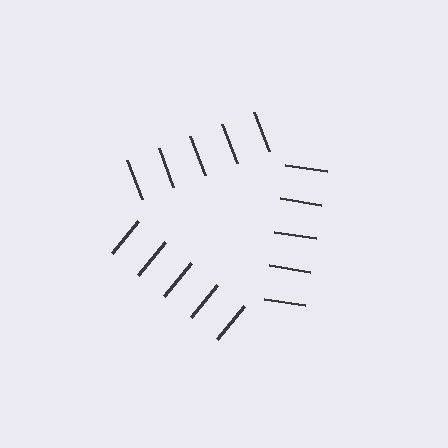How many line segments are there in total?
15 — 5 along each of the 3 edges.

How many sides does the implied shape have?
3 sides — the line-ends trace a triangle.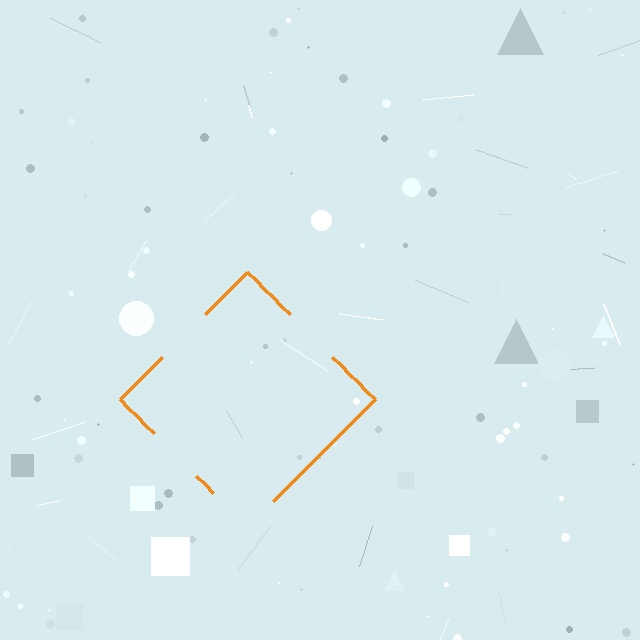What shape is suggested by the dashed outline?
The dashed outline suggests a diamond.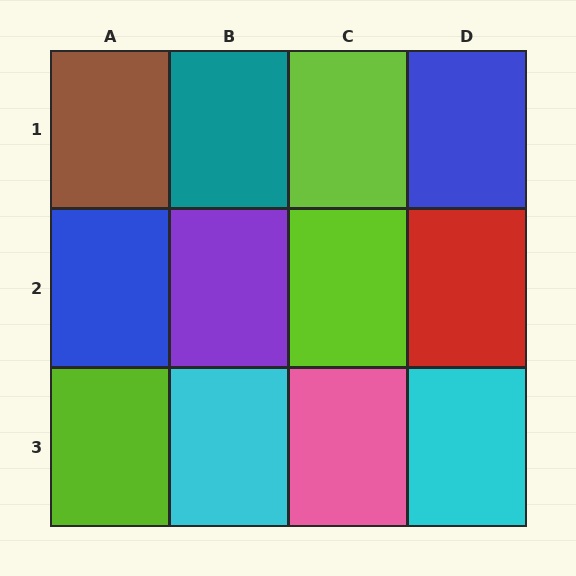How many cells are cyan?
2 cells are cyan.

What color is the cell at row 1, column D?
Blue.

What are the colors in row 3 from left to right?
Lime, cyan, pink, cyan.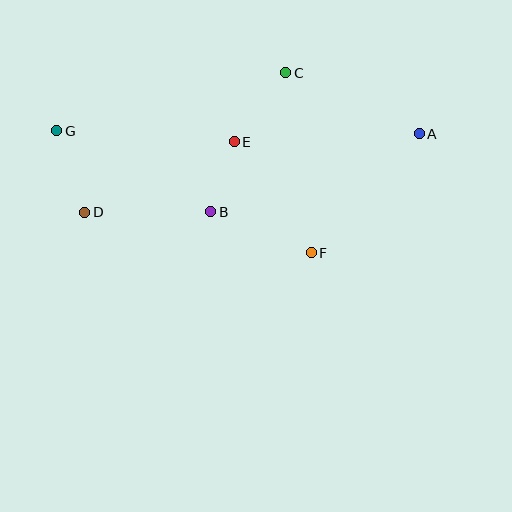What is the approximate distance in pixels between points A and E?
The distance between A and E is approximately 185 pixels.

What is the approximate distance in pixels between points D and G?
The distance between D and G is approximately 86 pixels.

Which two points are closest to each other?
Points B and E are closest to each other.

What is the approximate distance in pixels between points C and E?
The distance between C and E is approximately 86 pixels.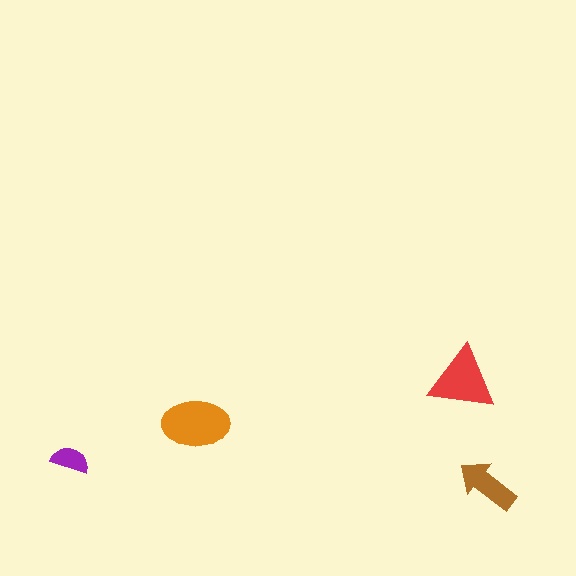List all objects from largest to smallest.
The orange ellipse, the red triangle, the brown arrow, the purple semicircle.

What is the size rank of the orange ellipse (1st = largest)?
1st.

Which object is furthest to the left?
The purple semicircle is leftmost.